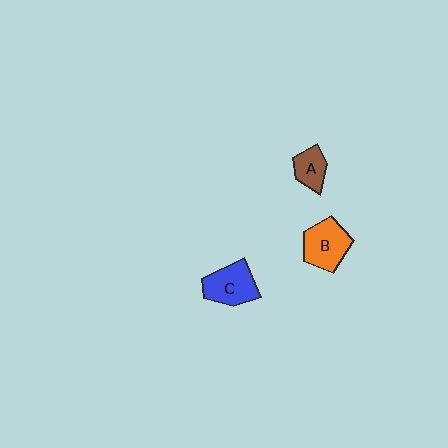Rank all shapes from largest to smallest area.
From largest to smallest: B (orange), C (blue), A (brown).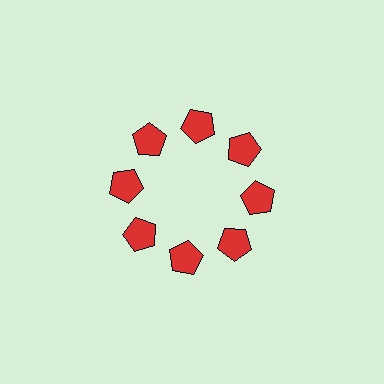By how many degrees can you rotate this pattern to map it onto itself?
The pattern maps onto itself every 45 degrees of rotation.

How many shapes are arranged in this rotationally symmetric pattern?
There are 8 shapes, arranged in 8 groups of 1.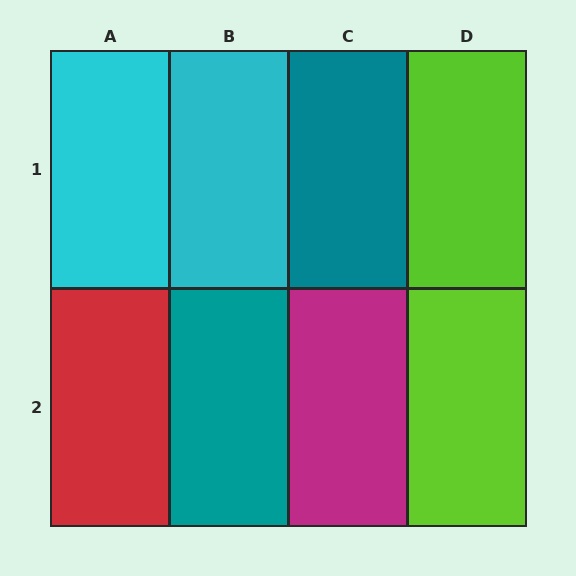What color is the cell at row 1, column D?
Lime.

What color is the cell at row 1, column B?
Cyan.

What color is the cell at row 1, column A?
Cyan.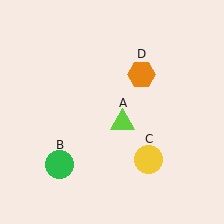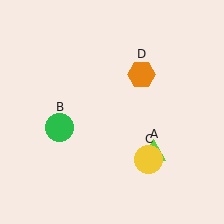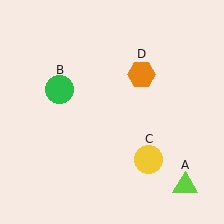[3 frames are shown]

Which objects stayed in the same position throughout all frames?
Yellow circle (object C) and orange hexagon (object D) remained stationary.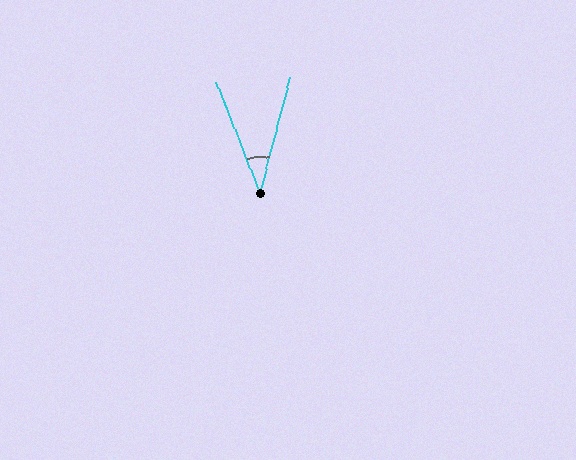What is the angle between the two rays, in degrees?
Approximately 36 degrees.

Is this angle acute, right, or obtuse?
It is acute.